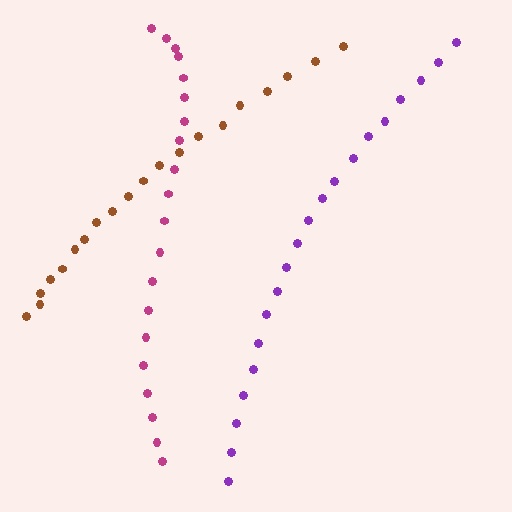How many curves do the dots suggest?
There are 3 distinct paths.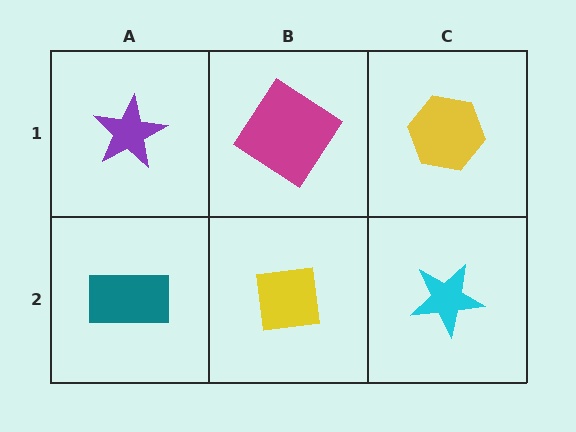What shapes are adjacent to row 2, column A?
A purple star (row 1, column A), a yellow square (row 2, column B).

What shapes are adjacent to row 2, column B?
A magenta diamond (row 1, column B), a teal rectangle (row 2, column A), a cyan star (row 2, column C).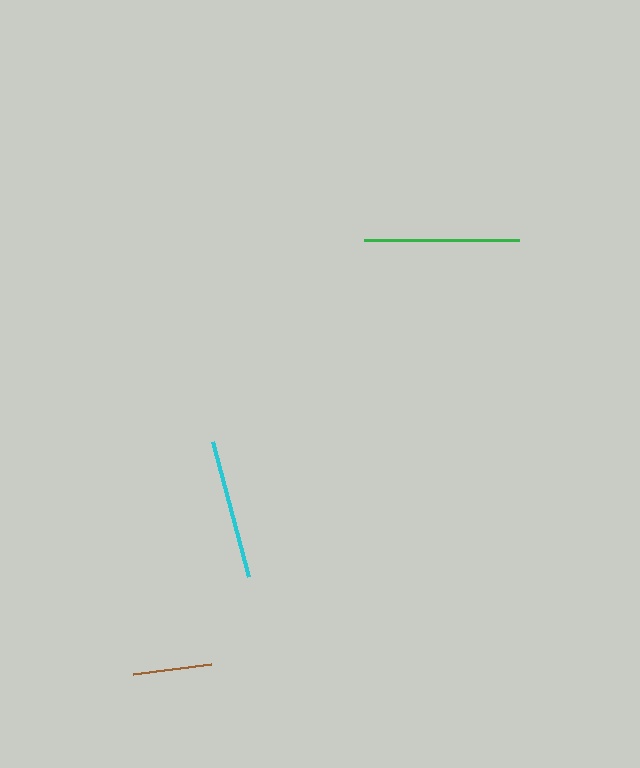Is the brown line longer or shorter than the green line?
The green line is longer than the brown line.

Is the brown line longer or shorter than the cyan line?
The cyan line is longer than the brown line.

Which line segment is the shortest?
The brown line is the shortest at approximately 79 pixels.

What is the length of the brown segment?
The brown segment is approximately 79 pixels long.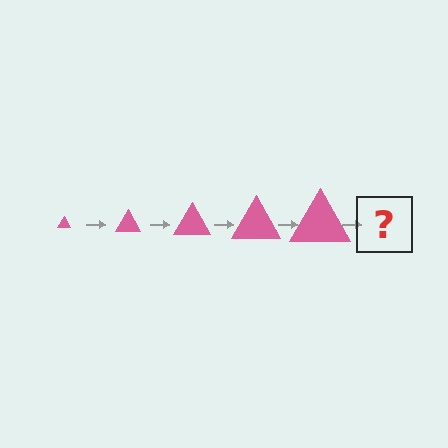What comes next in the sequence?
The next element should be a pink triangle, larger than the previous one.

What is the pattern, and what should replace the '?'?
The pattern is that the triangle gets progressively larger each step. The '?' should be a pink triangle, larger than the previous one.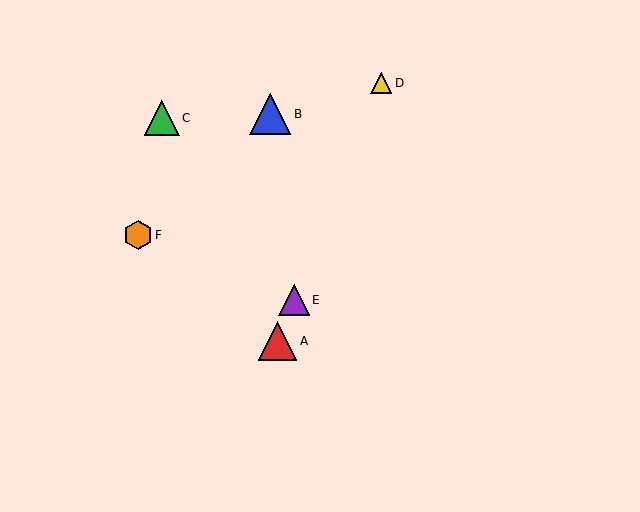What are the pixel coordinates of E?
Object E is at (294, 300).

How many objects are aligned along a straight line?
3 objects (A, D, E) are aligned along a straight line.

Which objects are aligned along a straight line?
Objects A, D, E are aligned along a straight line.